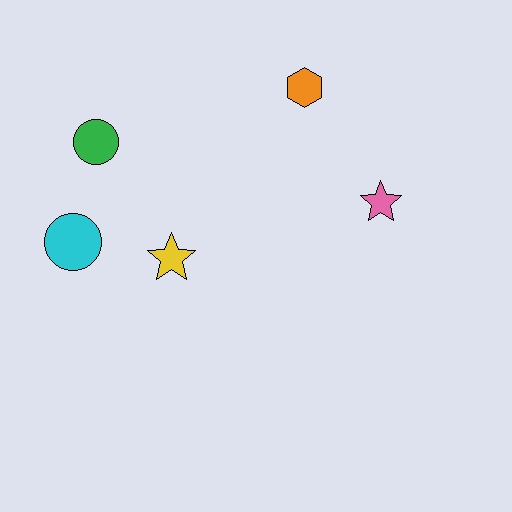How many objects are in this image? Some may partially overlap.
There are 5 objects.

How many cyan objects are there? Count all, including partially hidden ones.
There is 1 cyan object.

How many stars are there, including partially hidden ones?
There are 2 stars.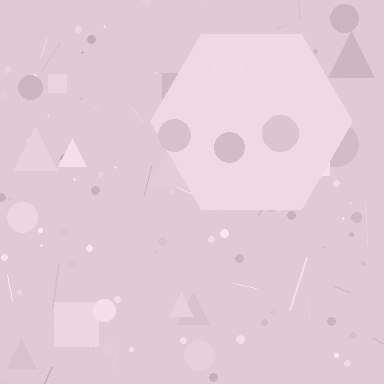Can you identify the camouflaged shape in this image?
The camouflaged shape is a hexagon.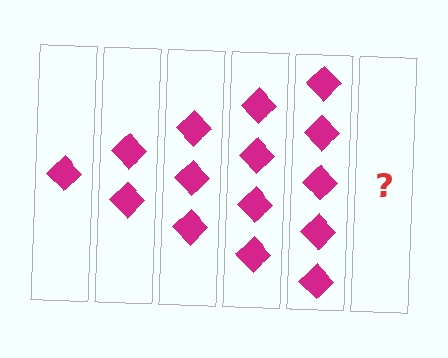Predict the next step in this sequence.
The next step is 6 diamonds.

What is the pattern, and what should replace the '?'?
The pattern is that each step adds one more diamond. The '?' should be 6 diamonds.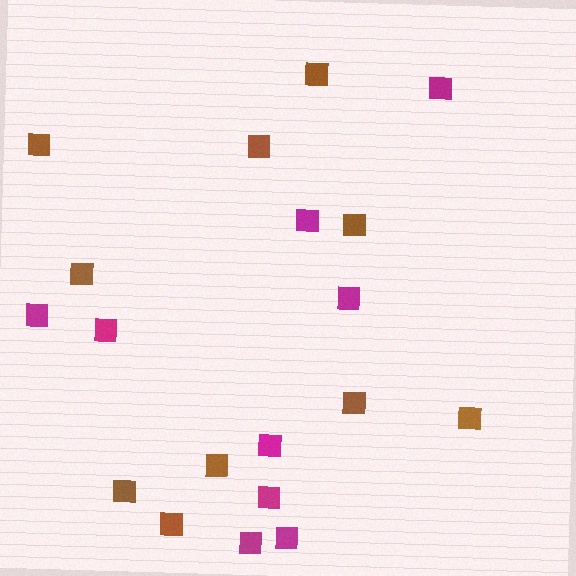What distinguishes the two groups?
There are 2 groups: one group of magenta squares (9) and one group of brown squares (10).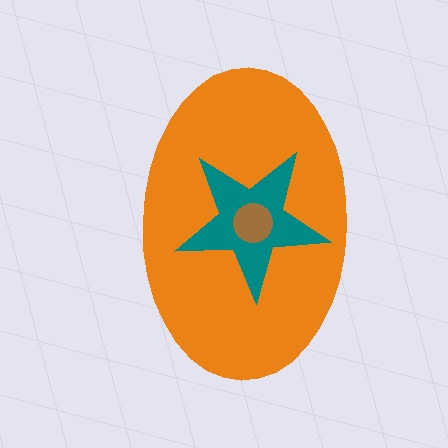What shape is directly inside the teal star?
The brown circle.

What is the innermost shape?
The brown circle.